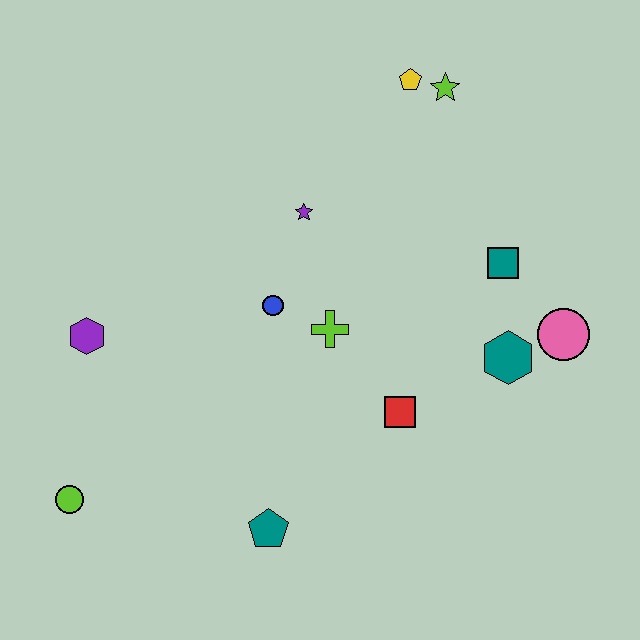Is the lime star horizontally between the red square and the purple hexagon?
No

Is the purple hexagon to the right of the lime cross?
No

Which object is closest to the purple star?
The blue circle is closest to the purple star.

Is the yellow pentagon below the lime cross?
No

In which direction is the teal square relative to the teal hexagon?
The teal square is above the teal hexagon.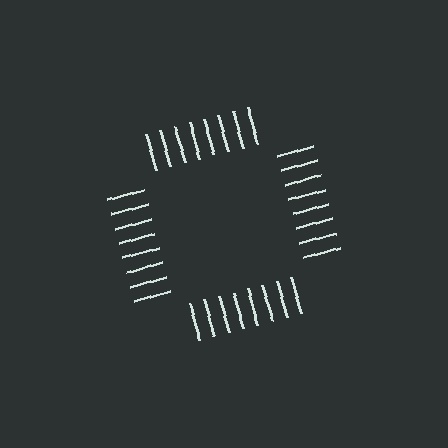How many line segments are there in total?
32 — 8 along each of the 4 edges.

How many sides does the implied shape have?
4 sides — the line-ends trace a square.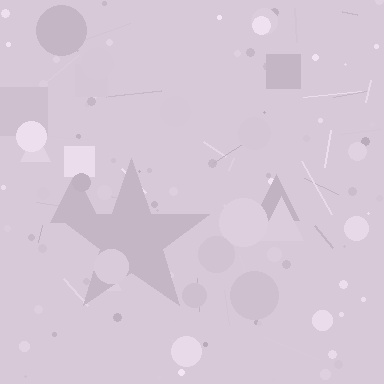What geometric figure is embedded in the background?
A star is embedded in the background.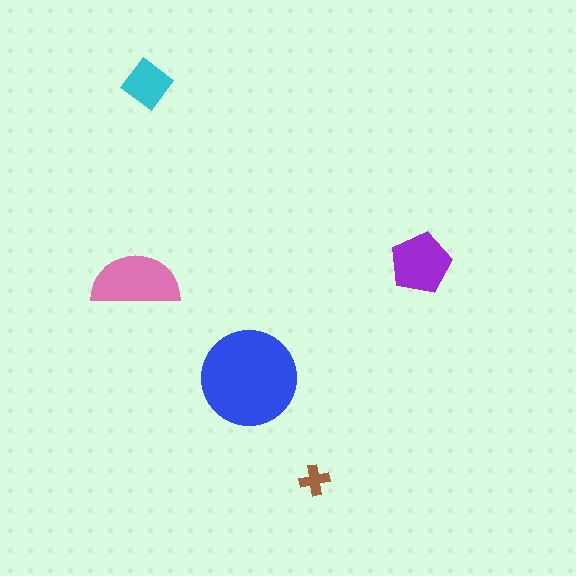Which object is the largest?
The blue circle.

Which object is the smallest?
The brown cross.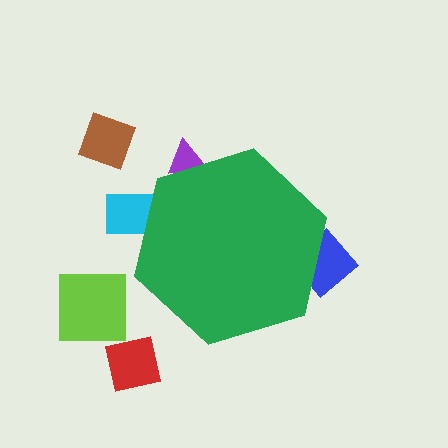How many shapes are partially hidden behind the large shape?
3 shapes are partially hidden.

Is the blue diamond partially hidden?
Yes, the blue diamond is partially hidden behind the green hexagon.